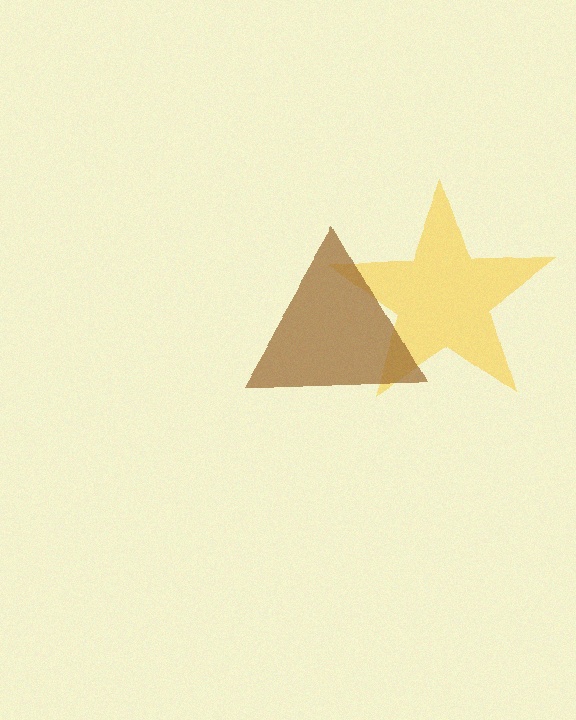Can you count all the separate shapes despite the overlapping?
Yes, there are 2 separate shapes.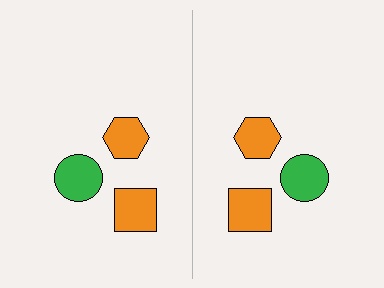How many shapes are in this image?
There are 6 shapes in this image.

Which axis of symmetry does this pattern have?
The pattern has a vertical axis of symmetry running through the center of the image.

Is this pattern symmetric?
Yes, this pattern has bilateral (reflection) symmetry.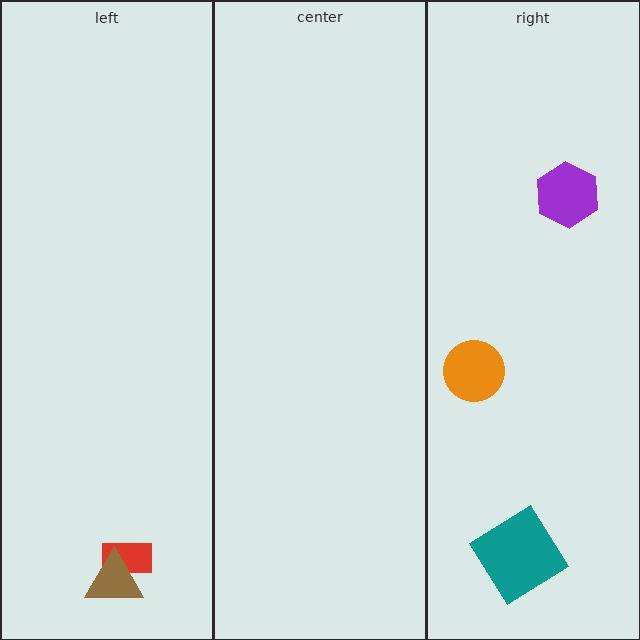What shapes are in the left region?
The red rectangle, the brown triangle.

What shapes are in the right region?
The orange circle, the purple hexagon, the teal diamond.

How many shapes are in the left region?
2.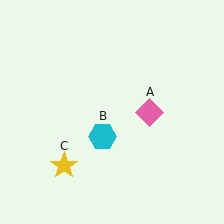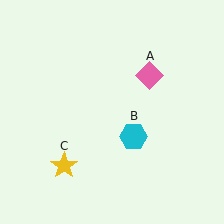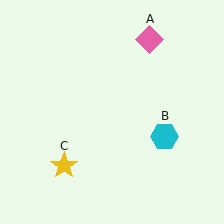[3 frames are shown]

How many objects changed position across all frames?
2 objects changed position: pink diamond (object A), cyan hexagon (object B).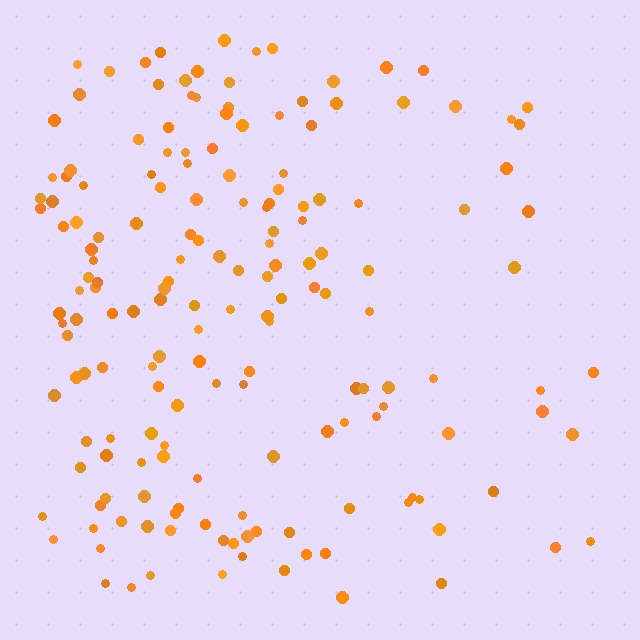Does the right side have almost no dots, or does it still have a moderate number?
Still a moderate number, just noticeably fewer than the left.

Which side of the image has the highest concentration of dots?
The left.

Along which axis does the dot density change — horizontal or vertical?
Horizontal.